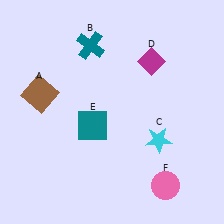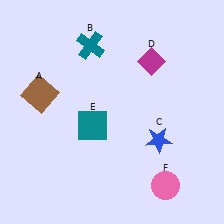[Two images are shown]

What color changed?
The star (C) changed from cyan in Image 1 to blue in Image 2.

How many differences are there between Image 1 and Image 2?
There is 1 difference between the two images.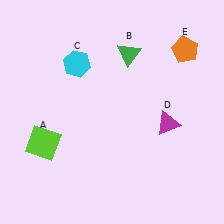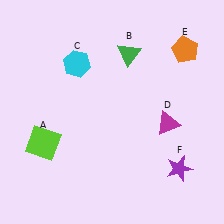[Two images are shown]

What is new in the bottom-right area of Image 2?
A purple star (F) was added in the bottom-right area of Image 2.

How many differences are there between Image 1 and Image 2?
There is 1 difference between the two images.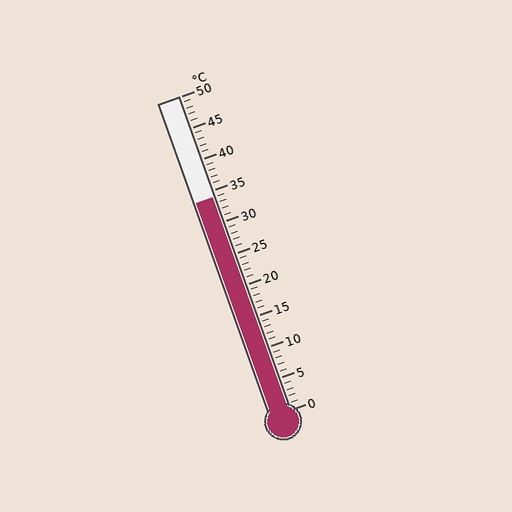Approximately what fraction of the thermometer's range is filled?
The thermometer is filled to approximately 70% of its range.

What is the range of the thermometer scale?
The thermometer scale ranges from 0°C to 50°C.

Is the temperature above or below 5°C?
The temperature is above 5°C.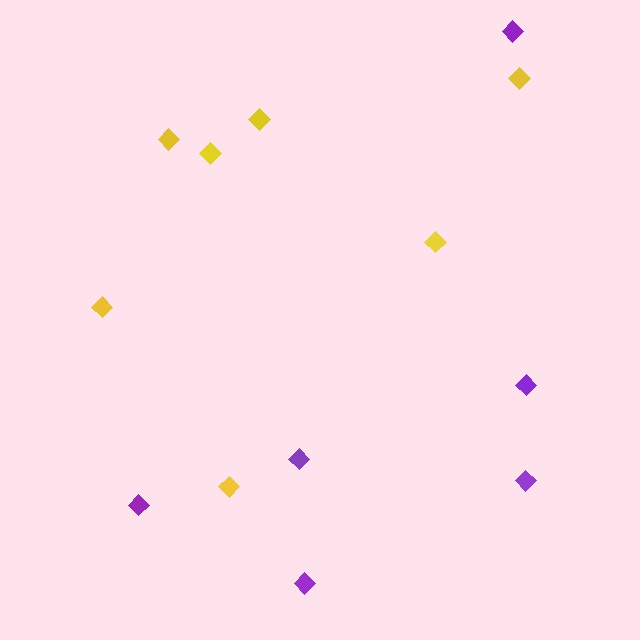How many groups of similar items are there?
There are 2 groups: one group of yellow diamonds (7) and one group of purple diamonds (6).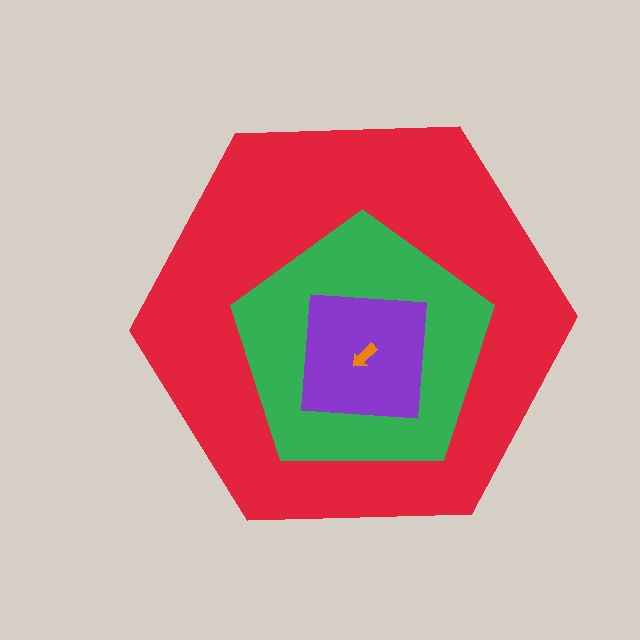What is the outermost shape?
The red hexagon.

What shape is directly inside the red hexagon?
The green pentagon.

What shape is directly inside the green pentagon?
The purple square.